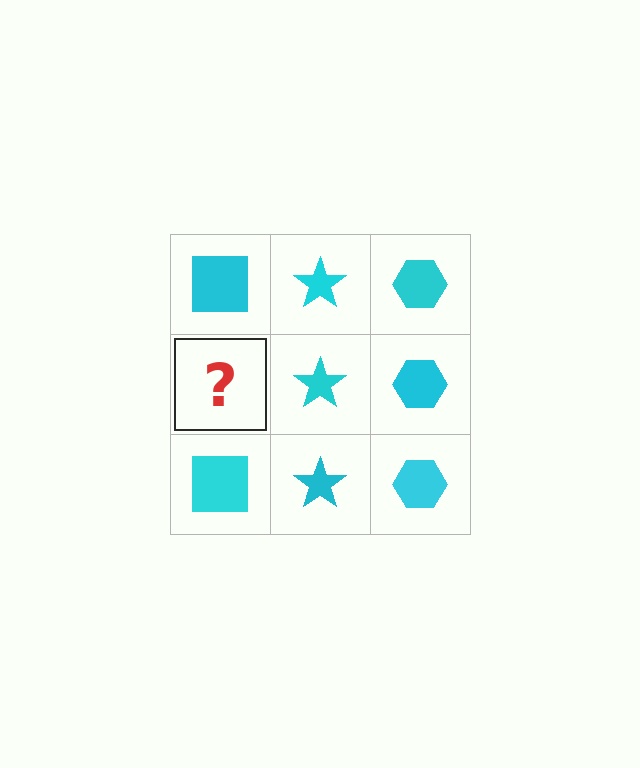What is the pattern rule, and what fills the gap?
The rule is that each column has a consistent shape. The gap should be filled with a cyan square.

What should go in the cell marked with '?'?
The missing cell should contain a cyan square.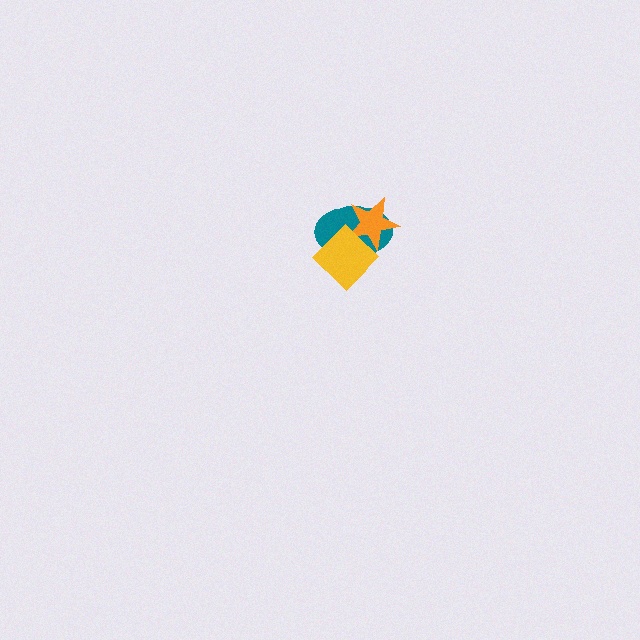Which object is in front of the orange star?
The yellow diamond is in front of the orange star.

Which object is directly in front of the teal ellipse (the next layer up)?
The orange star is directly in front of the teal ellipse.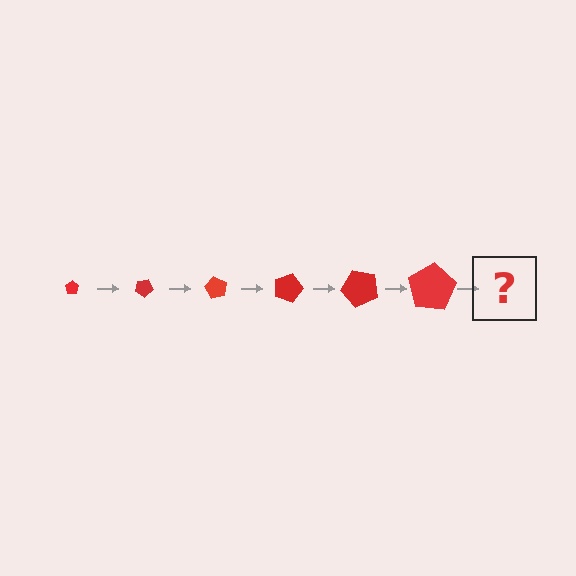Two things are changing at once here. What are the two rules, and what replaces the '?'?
The two rules are that the pentagon grows larger each step and it rotates 30 degrees each step. The '?' should be a pentagon, larger than the previous one and rotated 180 degrees from the start.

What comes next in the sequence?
The next element should be a pentagon, larger than the previous one and rotated 180 degrees from the start.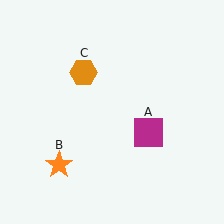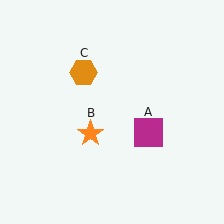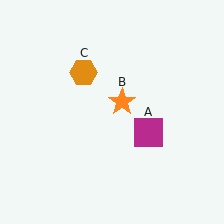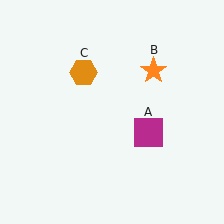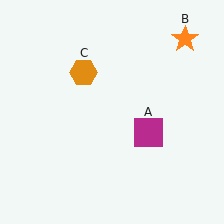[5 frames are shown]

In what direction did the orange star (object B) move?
The orange star (object B) moved up and to the right.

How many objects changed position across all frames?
1 object changed position: orange star (object B).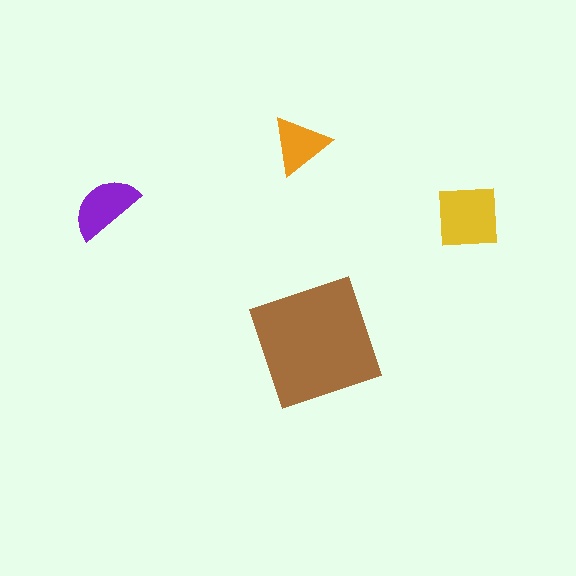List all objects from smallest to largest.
The orange triangle, the purple semicircle, the yellow square, the brown square.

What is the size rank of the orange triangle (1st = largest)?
4th.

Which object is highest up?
The orange triangle is topmost.